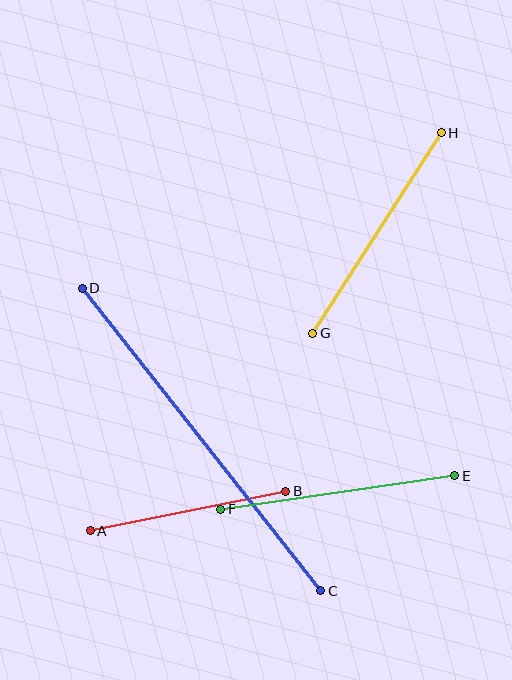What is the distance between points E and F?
The distance is approximately 236 pixels.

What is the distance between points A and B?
The distance is approximately 199 pixels.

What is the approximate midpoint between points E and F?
The midpoint is at approximately (338, 492) pixels.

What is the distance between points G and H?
The distance is approximately 238 pixels.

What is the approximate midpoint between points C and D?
The midpoint is at approximately (202, 439) pixels.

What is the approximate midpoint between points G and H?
The midpoint is at approximately (377, 233) pixels.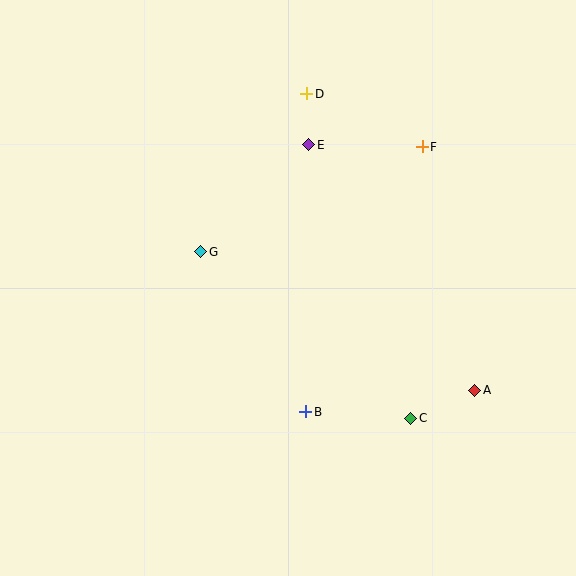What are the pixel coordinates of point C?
Point C is at (411, 418).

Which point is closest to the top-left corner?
Point D is closest to the top-left corner.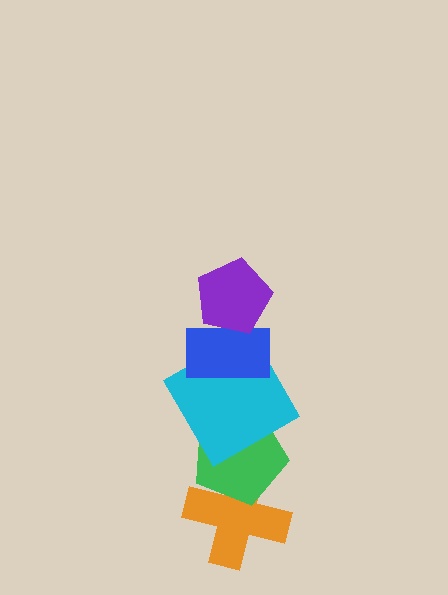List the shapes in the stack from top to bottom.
From top to bottom: the purple pentagon, the blue rectangle, the cyan square, the green pentagon, the orange cross.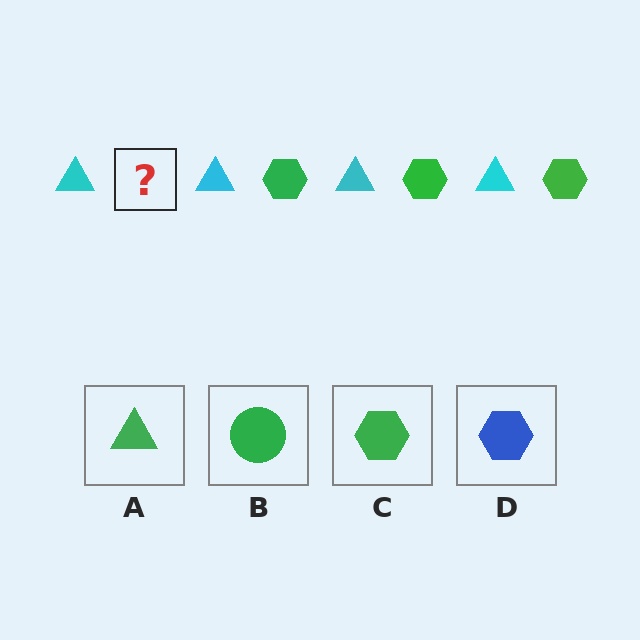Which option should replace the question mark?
Option C.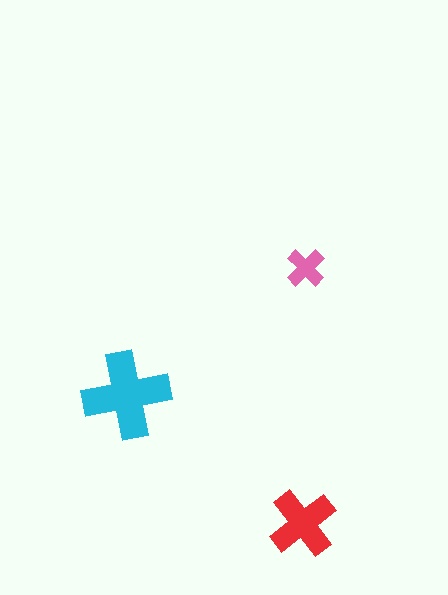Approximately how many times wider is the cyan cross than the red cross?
About 1.5 times wider.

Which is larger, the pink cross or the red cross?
The red one.